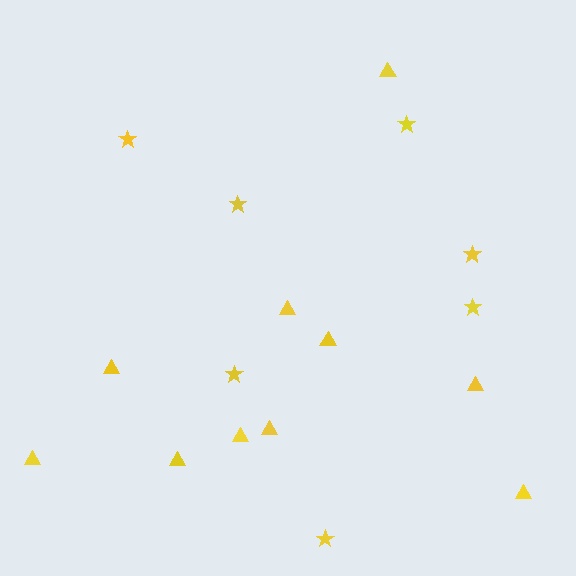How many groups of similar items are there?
There are 2 groups: one group of triangles (10) and one group of stars (7).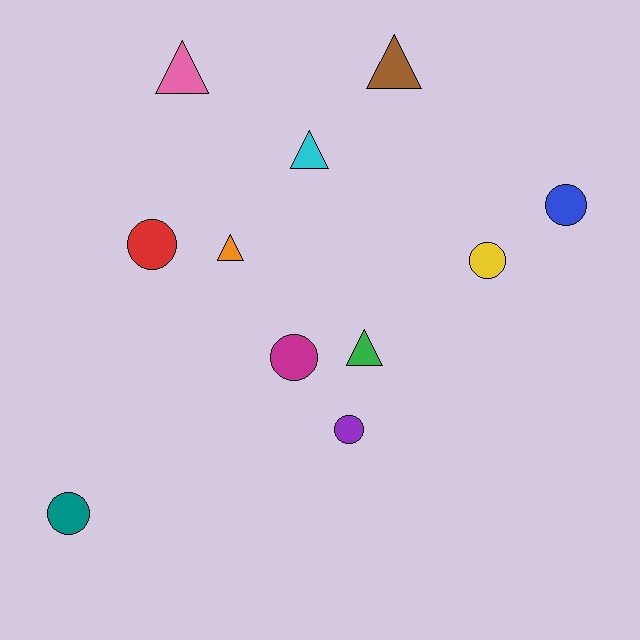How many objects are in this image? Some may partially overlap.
There are 11 objects.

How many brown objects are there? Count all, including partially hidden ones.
There is 1 brown object.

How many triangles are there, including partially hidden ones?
There are 5 triangles.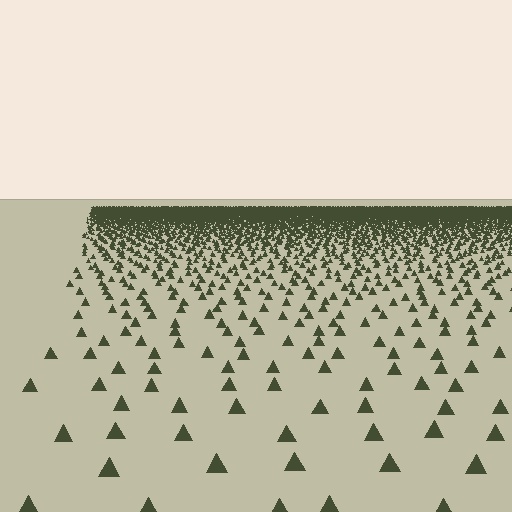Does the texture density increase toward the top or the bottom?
Density increases toward the top.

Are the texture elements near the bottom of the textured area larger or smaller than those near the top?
Larger. Near the bottom, elements are closer to the viewer and appear at a bigger on-screen size.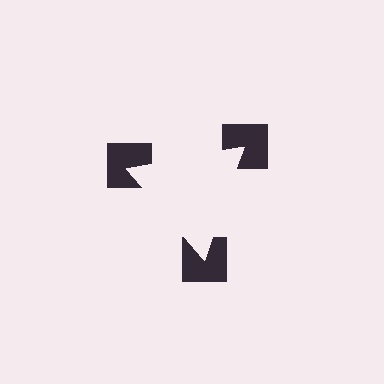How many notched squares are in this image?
There are 3 — one at each vertex of the illusory triangle.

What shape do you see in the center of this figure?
An illusory triangle — its edges are inferred from the aligned wedge cuts in the notched squares, not physically drawn.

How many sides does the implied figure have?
3 sides.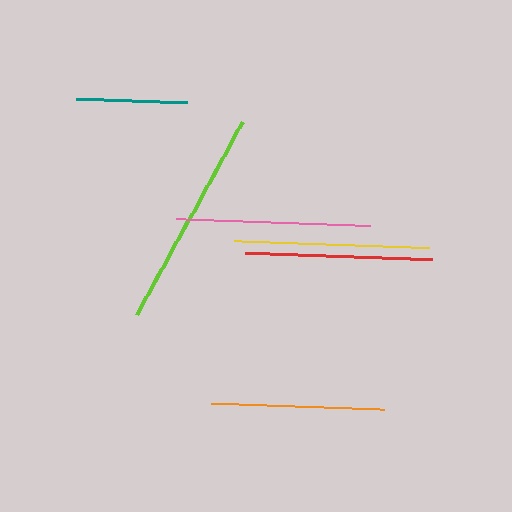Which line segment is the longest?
The lime line is the longest at approximately 219 pixels.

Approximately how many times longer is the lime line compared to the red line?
The lime line is approximately 1.2 times the length of the red line.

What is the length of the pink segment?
The pink segment is approximately 195 pixels long.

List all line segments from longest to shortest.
From longest to shortest: lime, yellow, pink, red, orange, teal.